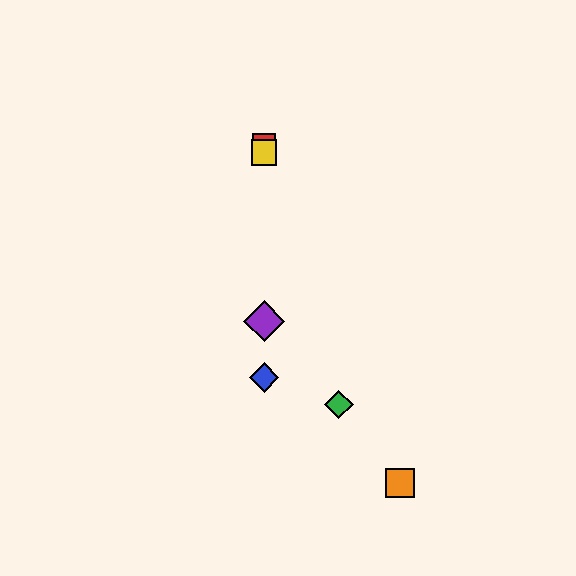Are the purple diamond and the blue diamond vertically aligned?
Yes, both are at x≈264.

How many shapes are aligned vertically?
4 shapes (the red square, the blue diamond, the yellow square, the purple diamond) are aligned vertically.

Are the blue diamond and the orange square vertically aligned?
No, the blue diamond is at x≈264 and the orange square is at x≈400.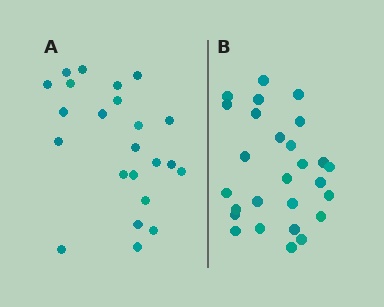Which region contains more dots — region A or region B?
Region B (the right region) has more dots.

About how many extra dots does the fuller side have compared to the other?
Region B has about 4 more dots than region A.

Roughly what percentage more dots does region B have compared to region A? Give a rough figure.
About 15% more.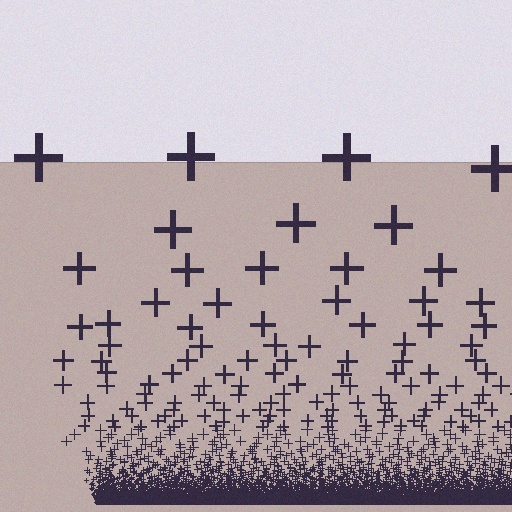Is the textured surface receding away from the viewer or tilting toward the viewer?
The surface appears to tilt toward the viewer. Texture elements get larger and sparser toward the top.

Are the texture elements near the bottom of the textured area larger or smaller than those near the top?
Smaller. The gradient is inverted — elements near the bottom are smaller and denser.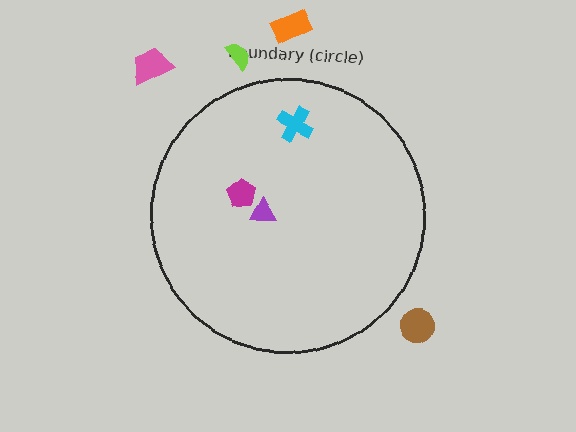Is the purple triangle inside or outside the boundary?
Inside.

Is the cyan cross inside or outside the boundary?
Inside.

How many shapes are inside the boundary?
3 inside, 4 outside.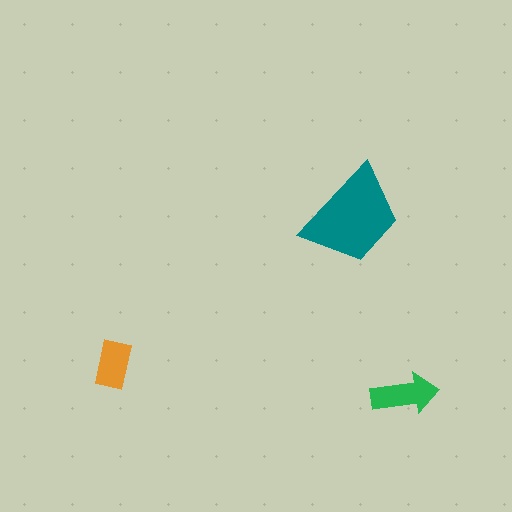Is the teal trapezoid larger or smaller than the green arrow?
Larger.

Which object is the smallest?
The orange rectangle.